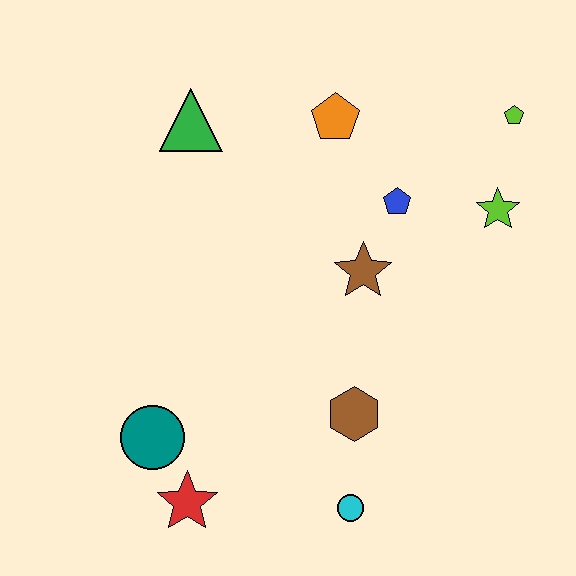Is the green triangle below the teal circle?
No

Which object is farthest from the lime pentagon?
The red star is farthest from the lime pentagon.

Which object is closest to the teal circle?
The red star is closest to the teal circle.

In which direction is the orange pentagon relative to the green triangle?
The orange pentagon is to the right of the green triangle.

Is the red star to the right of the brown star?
No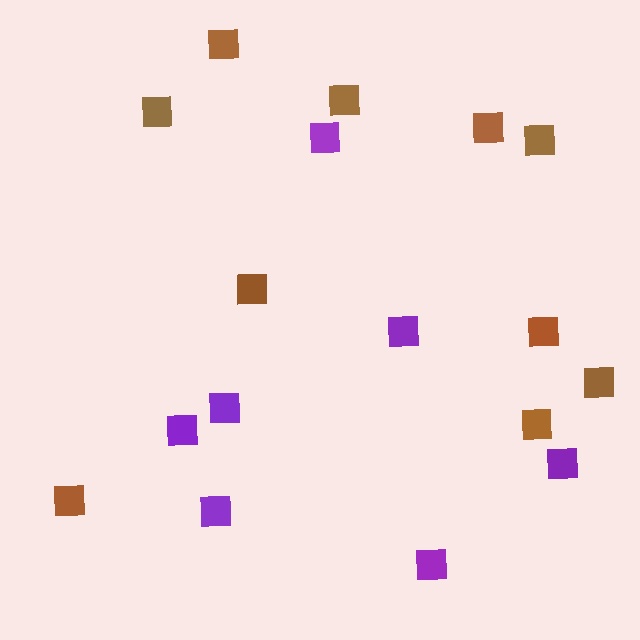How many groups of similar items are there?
There are 2 groups: one group of brown squares (10) and one group of purple squares (7).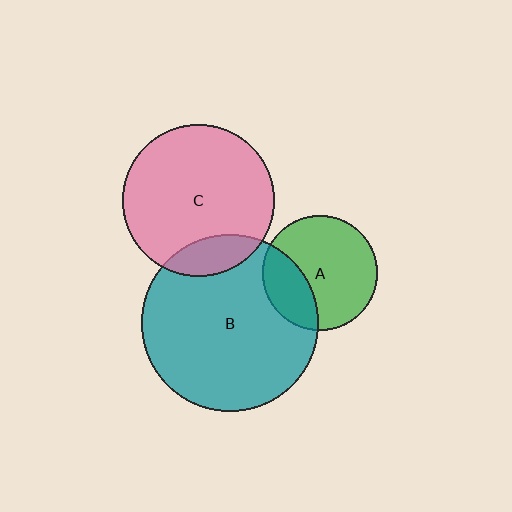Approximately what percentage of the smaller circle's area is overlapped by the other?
Approximately 15%.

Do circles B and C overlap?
Yes.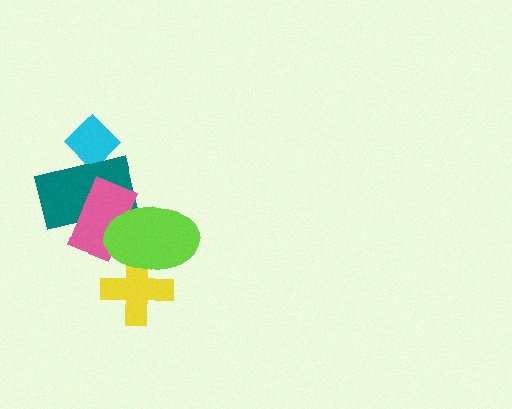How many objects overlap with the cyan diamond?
1 object overlaps with the cyan diamond.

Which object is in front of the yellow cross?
The lime ellipse is in front of the yellow cross.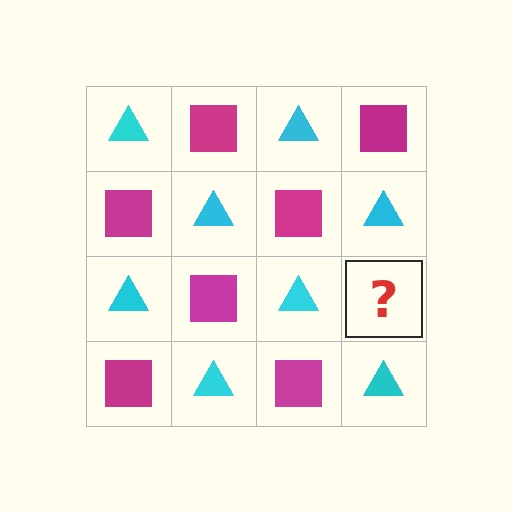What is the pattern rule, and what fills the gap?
The rule is that it alternates cyan triangle and magenta square in a checkerboard pattern. The gap should be filled with a magenta square.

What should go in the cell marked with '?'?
The missing cell should contain a magenta square.